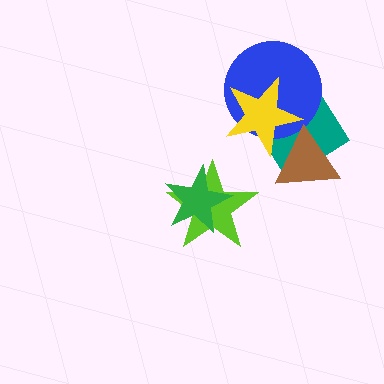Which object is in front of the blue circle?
The yellow star is in front of the blue circle.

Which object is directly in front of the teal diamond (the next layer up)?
The blue circle is directly in front of the teal diamond.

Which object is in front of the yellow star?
The brown triangle is in front of the yellow star.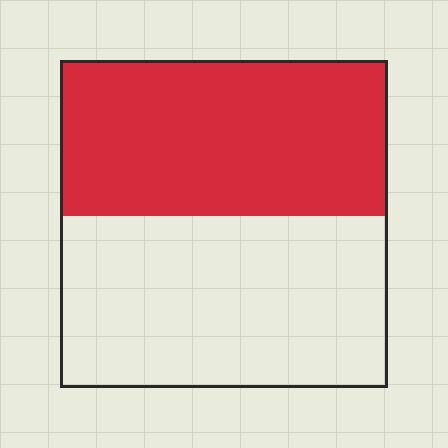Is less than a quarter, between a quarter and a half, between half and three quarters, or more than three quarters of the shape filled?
Between a quarter and a half.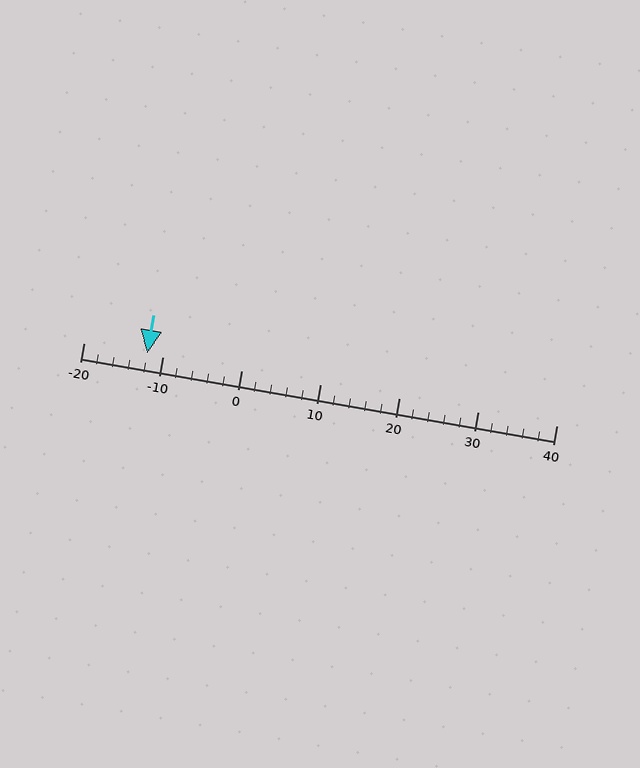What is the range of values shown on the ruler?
The ruler shows values from -20 to 40.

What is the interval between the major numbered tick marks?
The major tick marks are spaced 10 units apart.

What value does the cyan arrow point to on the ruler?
The cyan arrow points to approximately -12.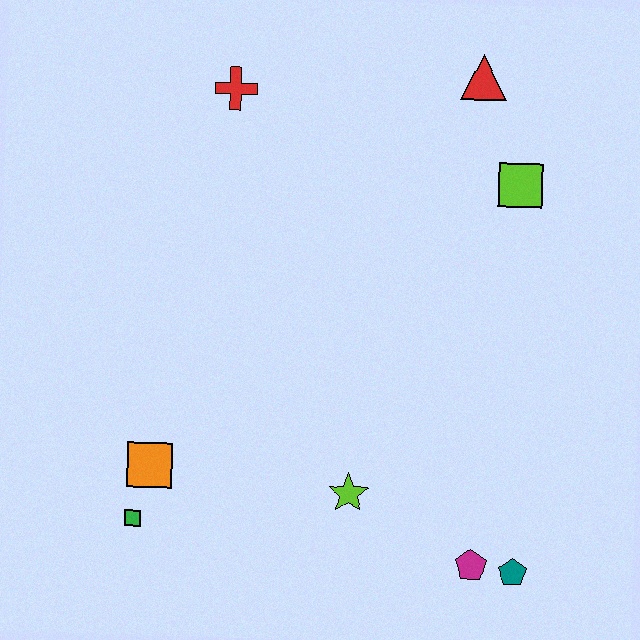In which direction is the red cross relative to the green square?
The red cross is above the green square.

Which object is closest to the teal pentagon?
The magenta pentagon is closest to the teal pentagon.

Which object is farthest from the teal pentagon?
The red cross is farthest from the teal pentagon.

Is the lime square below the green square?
No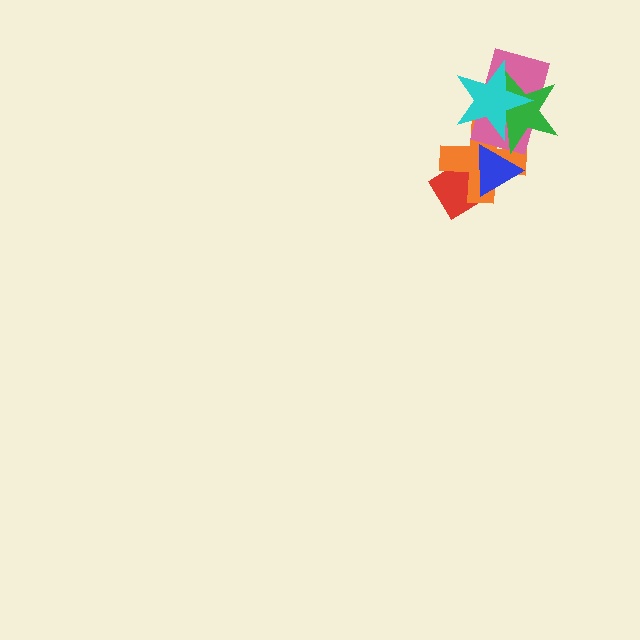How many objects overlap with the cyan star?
3 objects overlap with the cyan star.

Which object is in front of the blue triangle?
The green star is in front of the blue triangle.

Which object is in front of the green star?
The cyan star is in front of the green star.